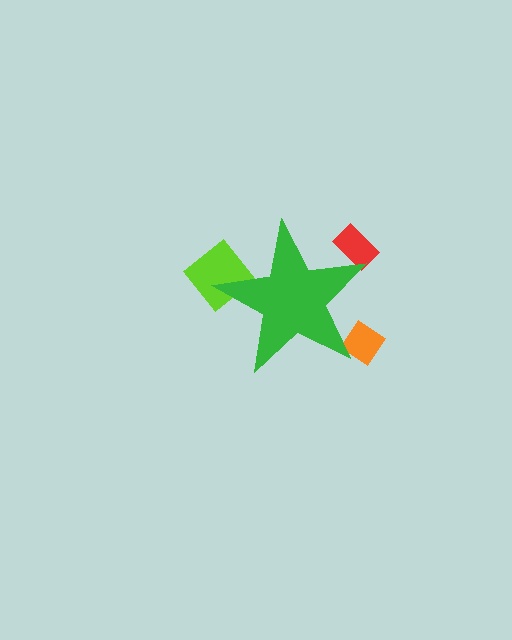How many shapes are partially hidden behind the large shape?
3 shapes are partially hidden.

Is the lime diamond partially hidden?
Yes, the lime diamond is partially hidden behind the green star.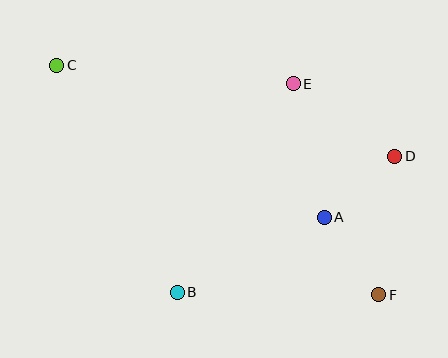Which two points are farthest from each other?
Points C and F are farthest from each other.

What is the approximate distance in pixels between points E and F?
The distance between E and F is approximately 227 pixels.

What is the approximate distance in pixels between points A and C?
The distance between A and C is approximately 308 pixels.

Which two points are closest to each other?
Points A and D are closest to each other.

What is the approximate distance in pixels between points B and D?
The distance between B and D is approximately 256 pixels.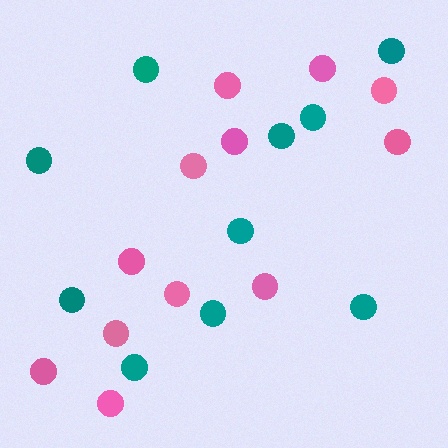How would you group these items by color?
There are 2 groups: one group of pink circles (12) and one group of teal circles (10).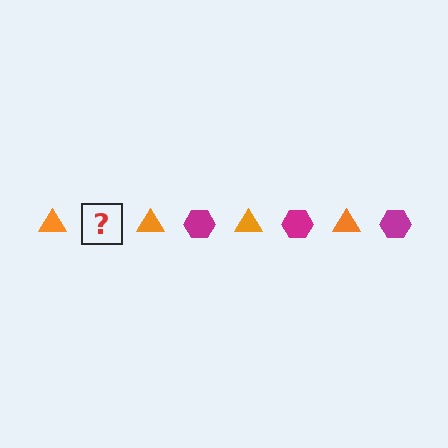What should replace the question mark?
The question mark should be replaced with a magenta hexagon.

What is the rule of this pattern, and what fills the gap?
The rule is that the pattern alternates between orange triangle and magenta hexagon. The gap should be filled with a magenta hexagon.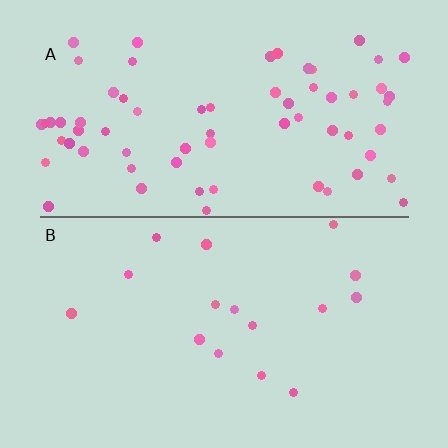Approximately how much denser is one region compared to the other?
Approximately 4.1× — region A over region B.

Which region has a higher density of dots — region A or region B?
A (the top).